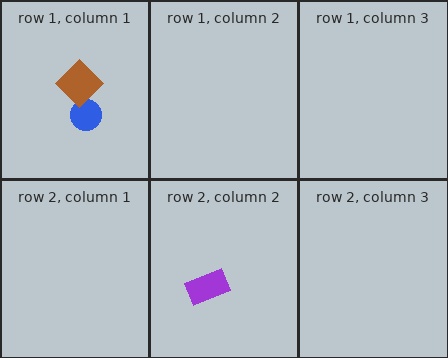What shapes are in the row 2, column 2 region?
The purple rectangle.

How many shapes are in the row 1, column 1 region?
2.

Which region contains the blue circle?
The row 1, column 1 region.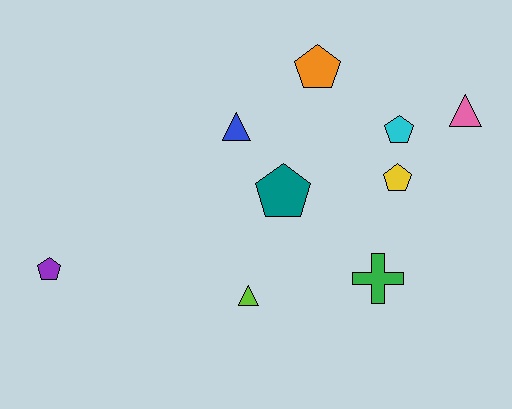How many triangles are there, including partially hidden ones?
There are 3 triangles.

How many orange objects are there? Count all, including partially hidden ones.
There is 1 orange object.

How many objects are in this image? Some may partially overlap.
There are 9 objects.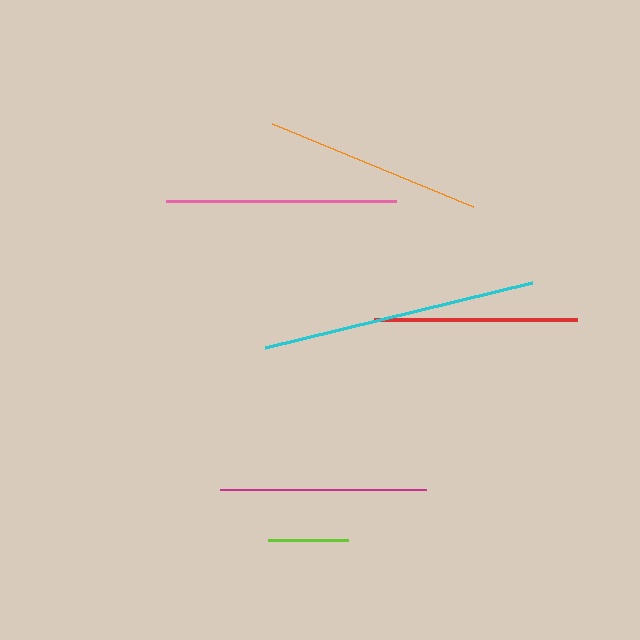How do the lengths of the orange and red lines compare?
The orange and red lines are approximately the same length.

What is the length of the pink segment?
The pink segment is approximately 230 pixels long.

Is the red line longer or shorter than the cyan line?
The cyan line is longer than the red line.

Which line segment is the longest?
The cyan line is the longest at approximately 275 pixels.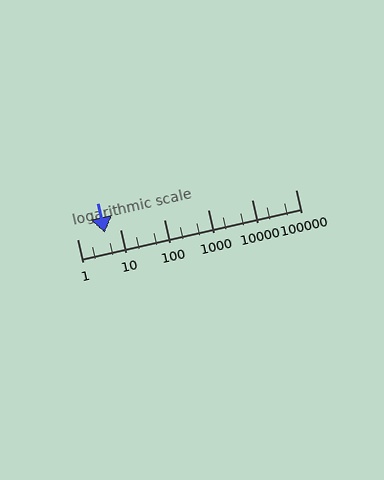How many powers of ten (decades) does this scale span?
The scale spans 5 decades, from 1 to 100000.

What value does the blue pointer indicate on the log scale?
The pointer indicates approximately 4.4.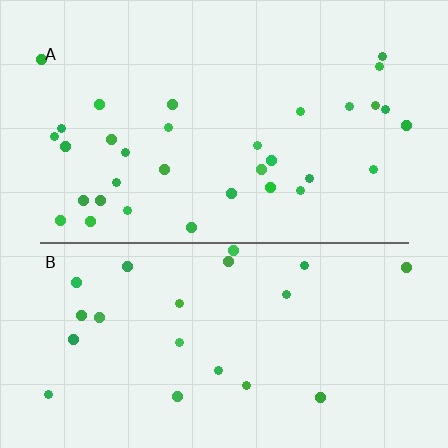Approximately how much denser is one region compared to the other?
Approximately 1.5× — region A over region B.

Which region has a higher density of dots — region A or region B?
A (the top).